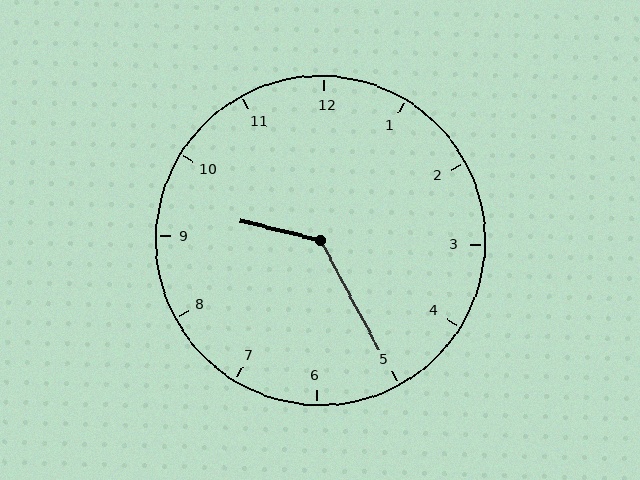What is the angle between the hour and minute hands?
Approximately 132 degrees.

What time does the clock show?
9:25.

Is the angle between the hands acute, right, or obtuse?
It is obtuse.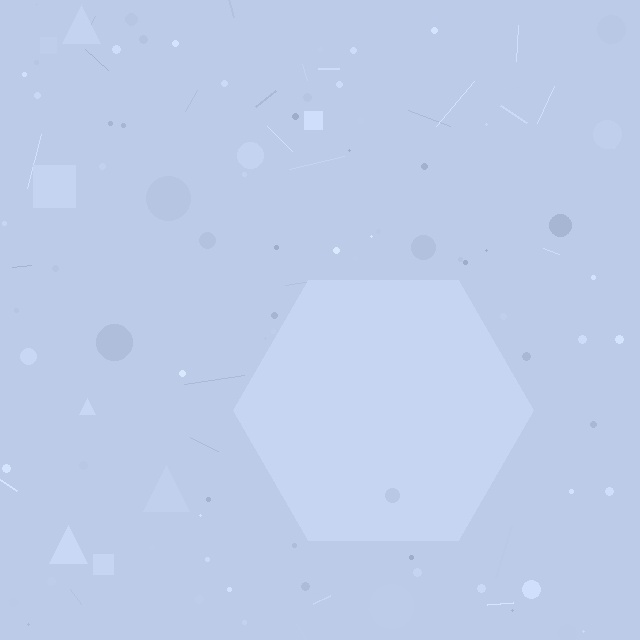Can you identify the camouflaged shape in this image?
The camouflaged shape is a hexagon.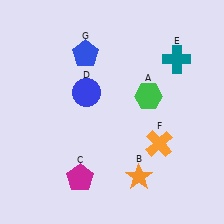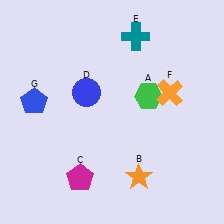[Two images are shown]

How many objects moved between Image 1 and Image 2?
3 objects moved between the two images.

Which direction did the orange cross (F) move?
The orange cross (F) moved up.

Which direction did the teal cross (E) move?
The teal cross (E) moved left.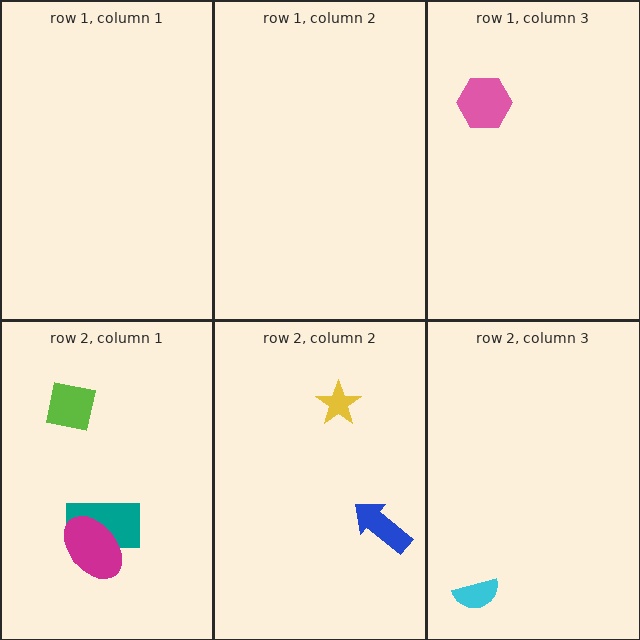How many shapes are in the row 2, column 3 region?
1.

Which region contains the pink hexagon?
The row 1, column 3 region.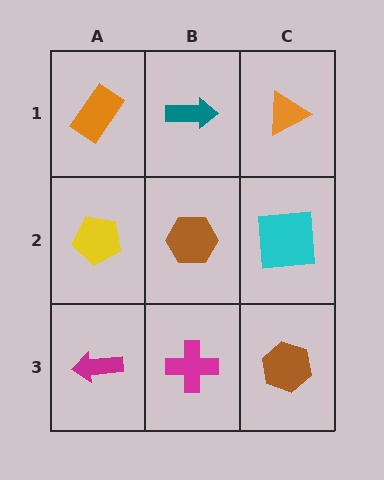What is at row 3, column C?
A brown hexagon.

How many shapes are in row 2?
3 shapes.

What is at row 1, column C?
An orange triangle.